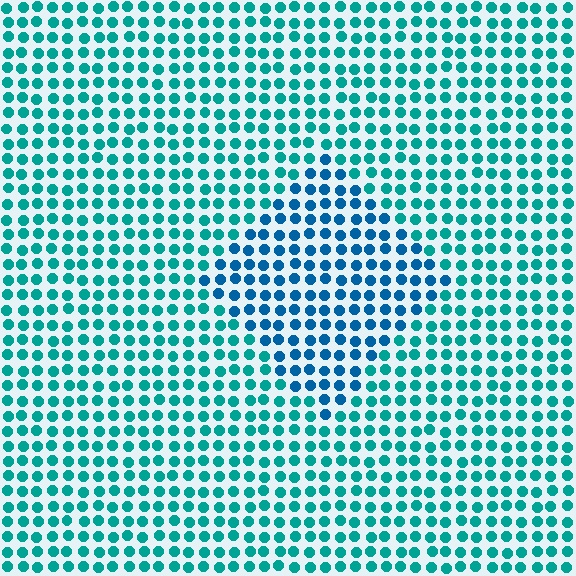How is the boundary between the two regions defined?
The boundary is defined purely by a slight shift in hue (about 29 degrees). Spacing, size, and orientation are identical on both sides.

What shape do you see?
I see a diamond.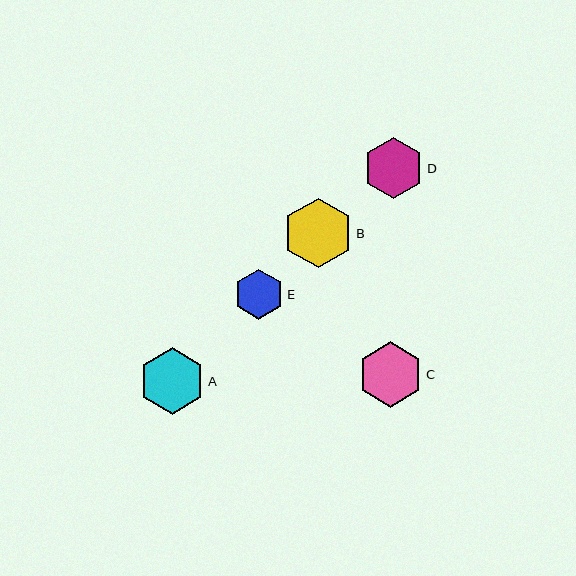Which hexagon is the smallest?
Hexagon E is the smallest with a size of approximately 50 pixels.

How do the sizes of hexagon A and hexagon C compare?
Hexagon A and hexagon C are approximately the same size.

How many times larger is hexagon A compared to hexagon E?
Hexagon A is approximately 1.3 times the size of hexagon E.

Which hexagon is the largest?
Hexagon B is the largest with a size of approximately 70 pixels.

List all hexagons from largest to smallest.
From largest to smallest: B, A, C, D, E.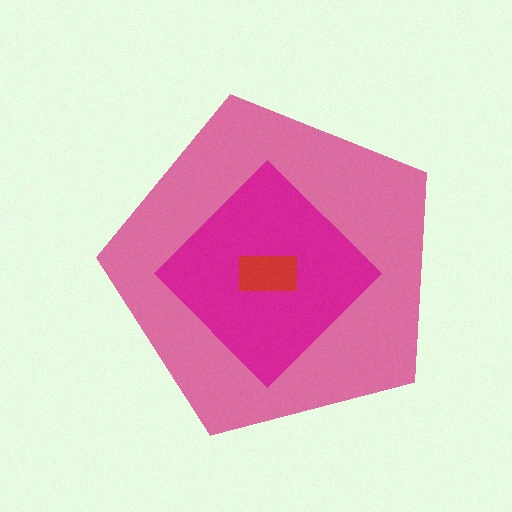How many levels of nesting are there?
3.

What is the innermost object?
The red rectangle.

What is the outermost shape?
The pink pentagon.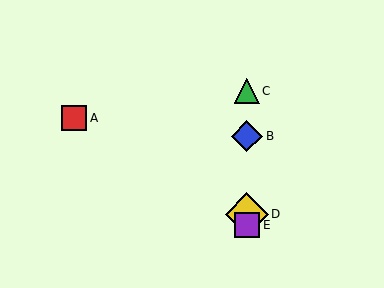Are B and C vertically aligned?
Yes, both are at x≈247.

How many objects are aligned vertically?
4 objects (B, C, D, E) are aligned vertically.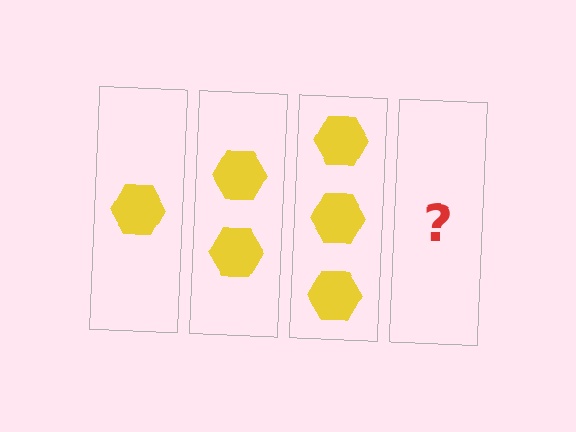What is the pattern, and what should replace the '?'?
The pattern is that each step adds one more hexagon. The '?' should be 4 hexagons.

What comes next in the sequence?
The next element should be 4 hexagons.